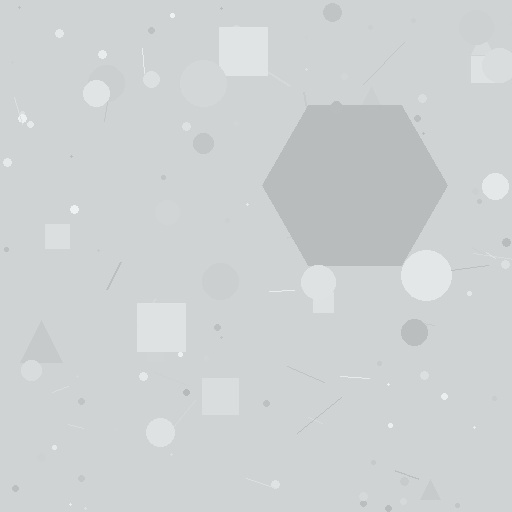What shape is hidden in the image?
A hexagon is hidden in the image.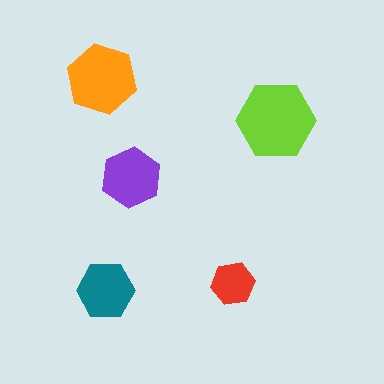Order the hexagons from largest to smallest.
the lime one, the orange one, the purple one, the teal one, the red one.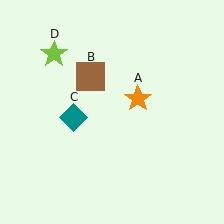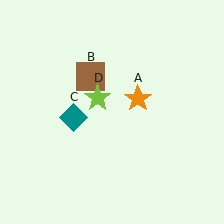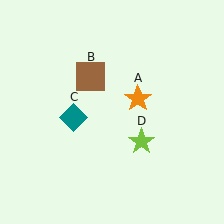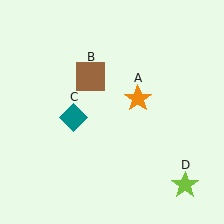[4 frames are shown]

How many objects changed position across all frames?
1 object changed position: lime star (object D).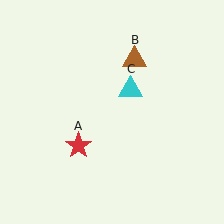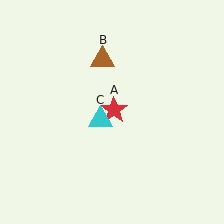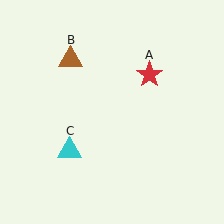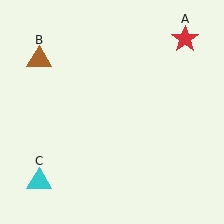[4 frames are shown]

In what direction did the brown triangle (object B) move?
The brown triangle (object B) moved left.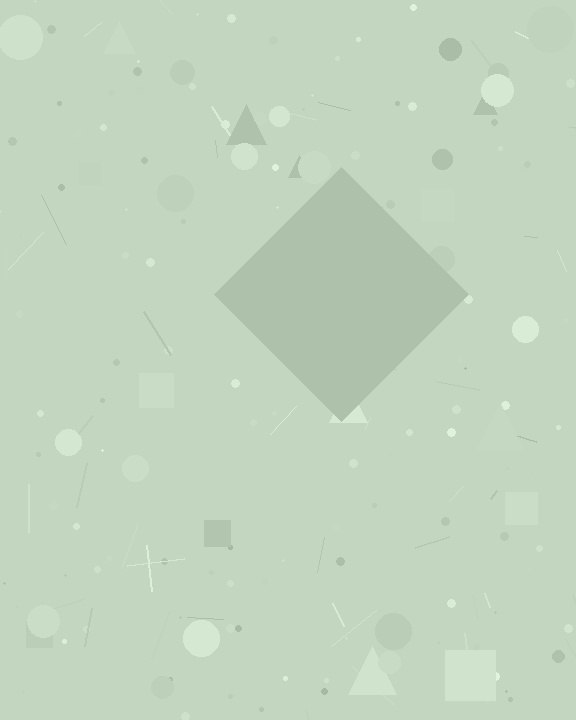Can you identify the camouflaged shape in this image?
The camouflaged shape is a diamond.